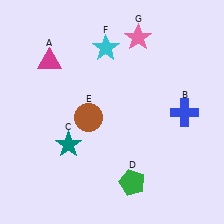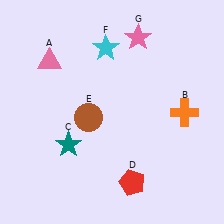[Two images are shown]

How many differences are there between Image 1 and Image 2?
There are 3 differences between the two images.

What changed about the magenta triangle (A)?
In Image 1, A is magenta. In Image 2, it changed to pink.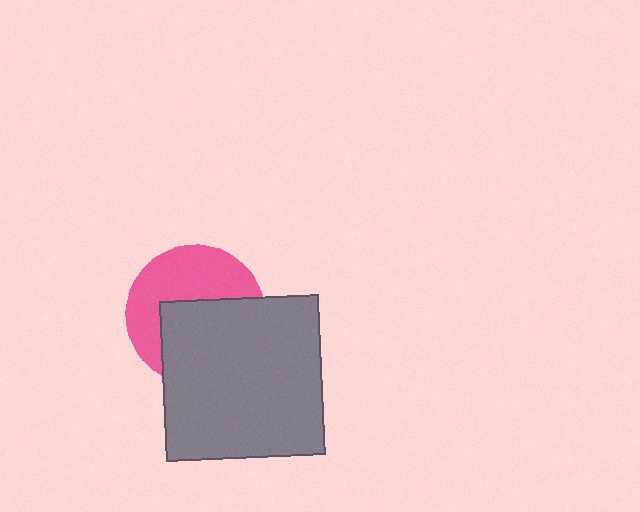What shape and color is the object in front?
The object in front is a gray square.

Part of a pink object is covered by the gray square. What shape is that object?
It is a circle.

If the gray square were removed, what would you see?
You would see the complete pink circle.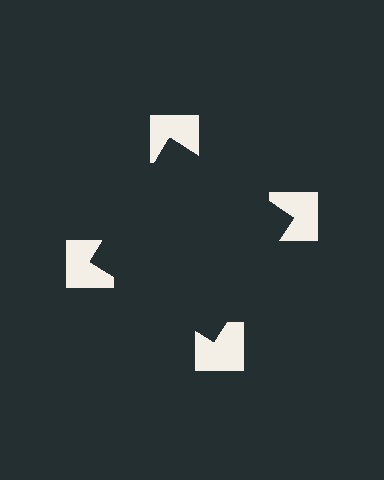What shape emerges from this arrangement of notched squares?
An illusory square — its edges are inferred from the aligned wedge cuts in the notched squares, not physically drawn.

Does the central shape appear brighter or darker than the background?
It typically appears slightly darker than the background, even though no actual brightness change is drawn.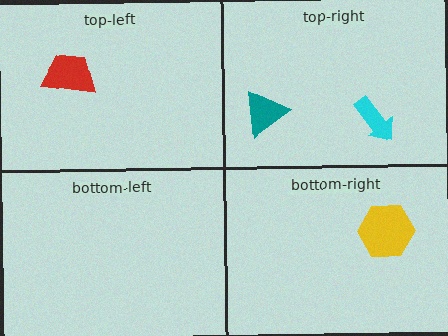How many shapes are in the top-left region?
1.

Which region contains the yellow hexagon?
The bottom-right region.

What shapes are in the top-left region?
The red trapezoid.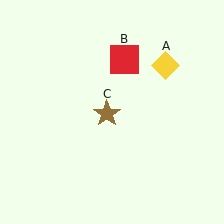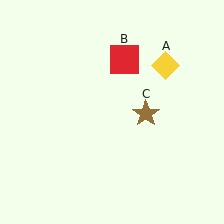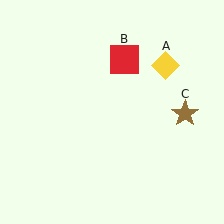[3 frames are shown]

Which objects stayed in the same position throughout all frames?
Yellow diamond (object A) and red square (object B) remained stationary.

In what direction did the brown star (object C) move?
The brown star (object C) moved right.